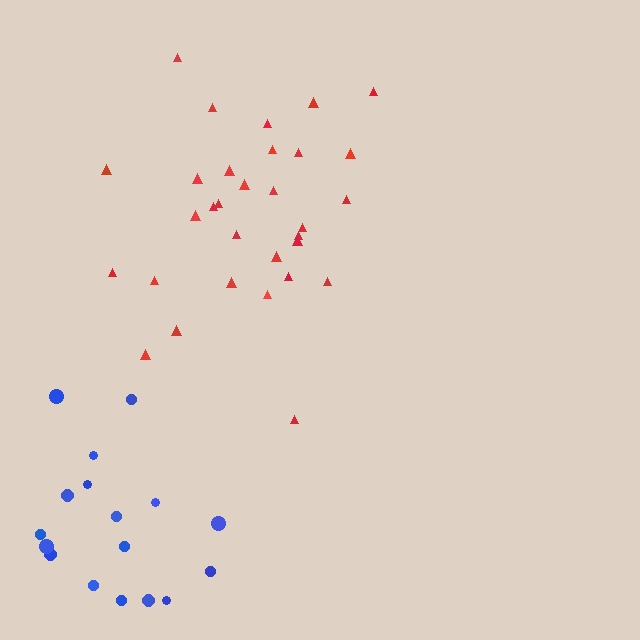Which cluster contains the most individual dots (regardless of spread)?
Red (31).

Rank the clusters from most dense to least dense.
red, blue.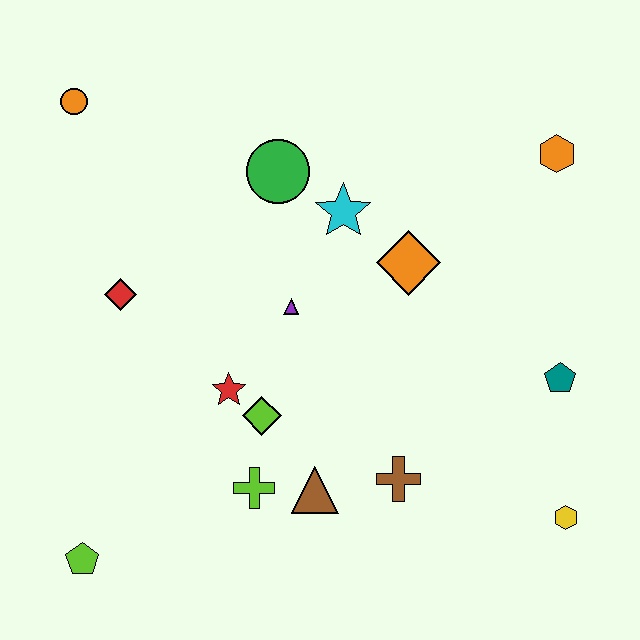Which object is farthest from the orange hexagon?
The lime pentagon is farthest from the orange hexagon.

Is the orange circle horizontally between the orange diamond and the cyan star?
No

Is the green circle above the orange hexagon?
No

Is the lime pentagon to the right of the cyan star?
No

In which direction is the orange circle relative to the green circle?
The orange circle is to the left of the green circle.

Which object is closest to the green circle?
The cyan star is closest to the green circle.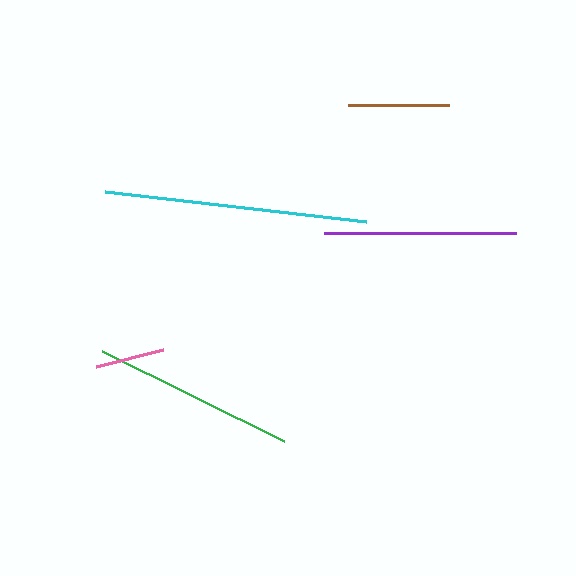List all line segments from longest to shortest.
From longest to shortest: cyan, green, purple, brown, pink.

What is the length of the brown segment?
The brown segment is approximately 100 pixels long.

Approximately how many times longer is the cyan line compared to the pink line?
The cyan line is approximately 3.8 times the length of the pink line.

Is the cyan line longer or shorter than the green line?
The cyan line is longer than the green line.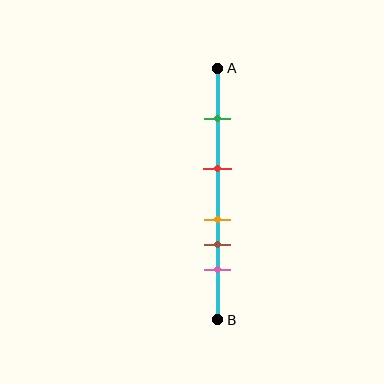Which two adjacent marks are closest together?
The orange and brown marks are the closest adjacent pair.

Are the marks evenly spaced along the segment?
No, the marks are not evenly spaced.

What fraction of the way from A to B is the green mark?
The green mark is approximately 20% (0.2) of the way from A to B.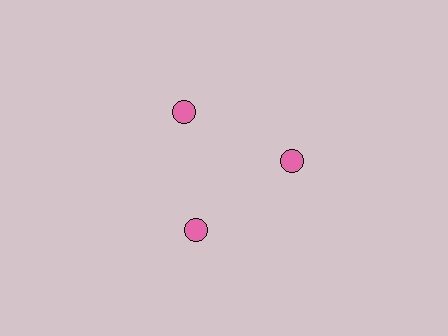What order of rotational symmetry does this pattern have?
This pattern has 3-fold rotational symmetry.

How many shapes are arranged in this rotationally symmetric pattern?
There are 3 shapes, arranged in 3 groups of 1.